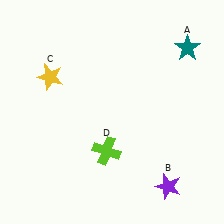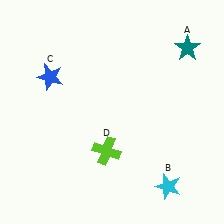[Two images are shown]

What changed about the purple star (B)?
In Image 1, B is purple. In Image 2, it changed to cyan.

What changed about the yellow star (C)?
In Image 1, C is yellow. In Image 2, it changed to blue.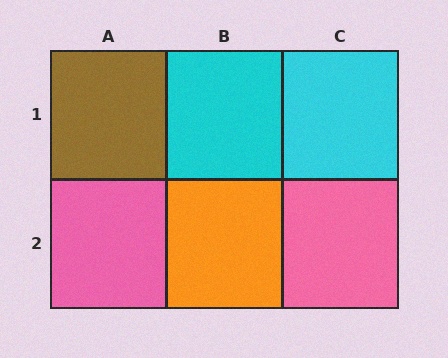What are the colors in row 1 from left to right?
Brown, cyan, cyan.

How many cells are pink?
2 cells are pink.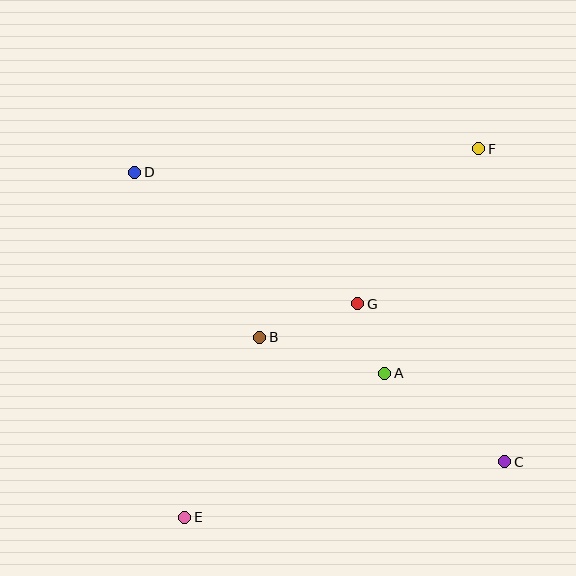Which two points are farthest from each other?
Points E and F are farthest from each other.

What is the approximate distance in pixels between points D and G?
The distance between D and G is approximately 259 pixels.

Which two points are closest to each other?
Points A and G are closest to each other.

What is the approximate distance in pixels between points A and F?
The distance between A and F is approximately 243 pixels.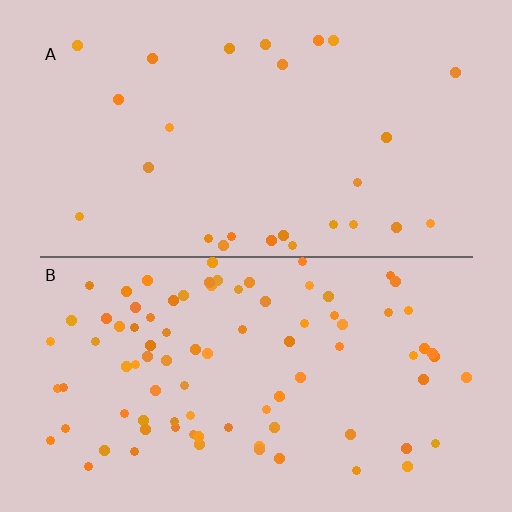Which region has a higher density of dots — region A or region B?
B (the bottom).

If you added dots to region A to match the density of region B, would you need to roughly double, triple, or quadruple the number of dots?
Approximately triple.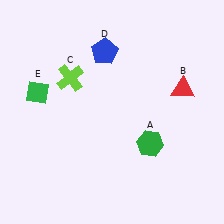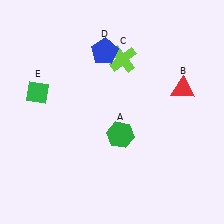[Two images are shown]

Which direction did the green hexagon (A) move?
The green hexagon (A) moved left.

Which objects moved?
The objects that moved are: the green hexagon (A), the lime cross (C).